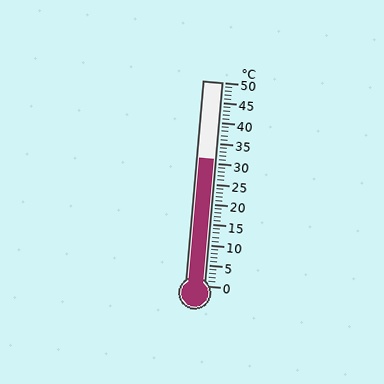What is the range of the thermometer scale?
The thermometer scale ranges from 0°C to 50°C.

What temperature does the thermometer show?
The thermometer shows approximately 31°C.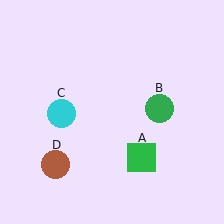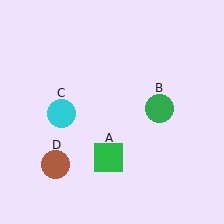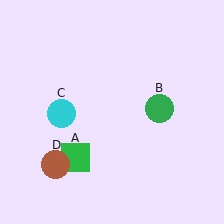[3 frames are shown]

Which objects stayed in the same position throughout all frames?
Green circle (object B) and cyan circle (object C) and brown circle (object D) remained stationary.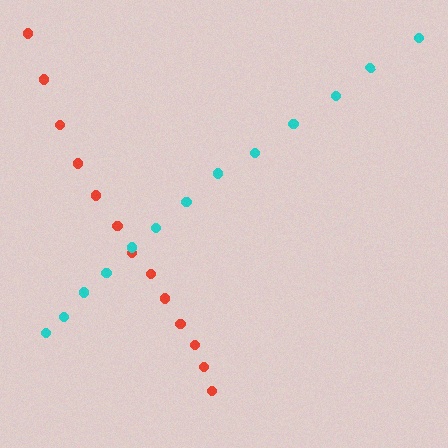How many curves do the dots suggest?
There are 2 distinct paths.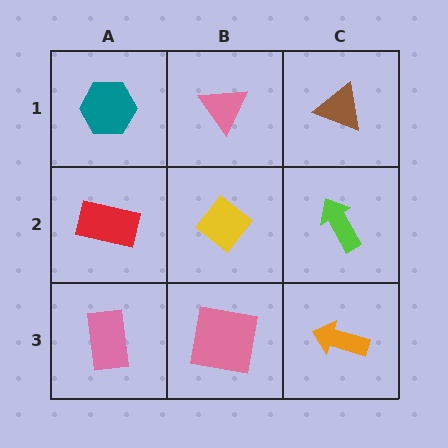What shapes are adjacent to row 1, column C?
A lime arrow (row 2, column C), a pink triangle (row 1, column B).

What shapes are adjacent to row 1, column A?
A red rectangle (row 2, column A), a pink triangle (row 1, column B).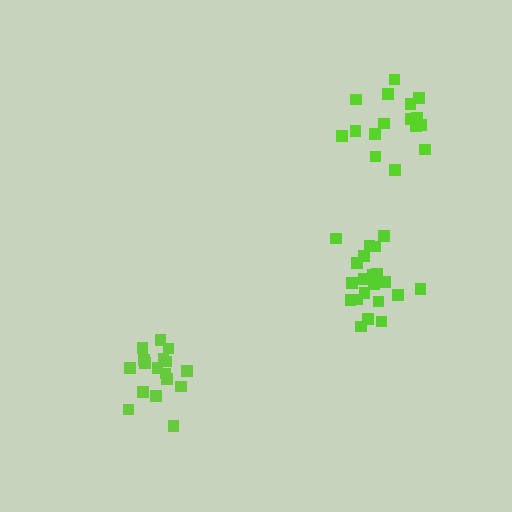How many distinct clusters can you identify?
There are 3 distinct clusters.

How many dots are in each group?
Group 1: 21 dots, Group 2: 16 dots, Group 3: 17 dots (54 total).